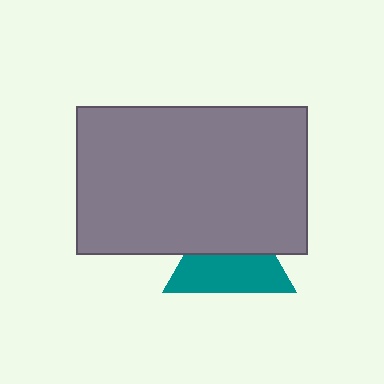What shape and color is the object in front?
The object in front is a gray rectangle.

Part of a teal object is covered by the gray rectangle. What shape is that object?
It is a triangle.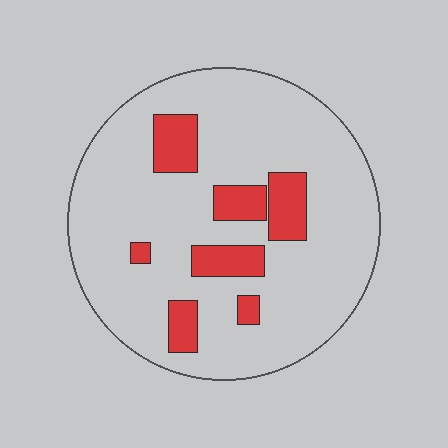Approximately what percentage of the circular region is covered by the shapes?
Approximately 15%.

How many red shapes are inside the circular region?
7.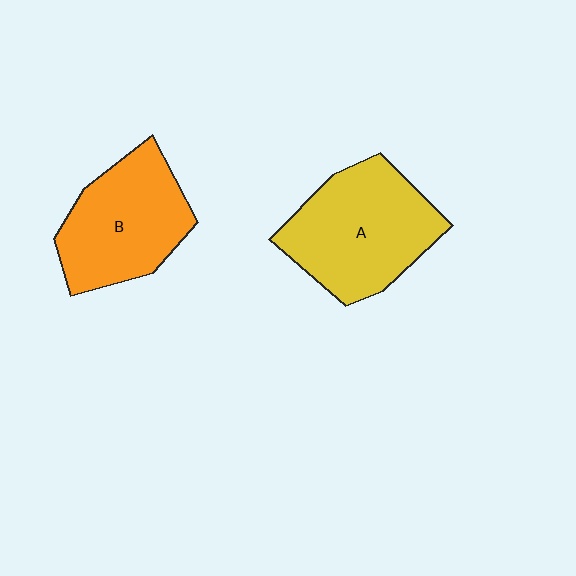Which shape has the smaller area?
Shape B (orange).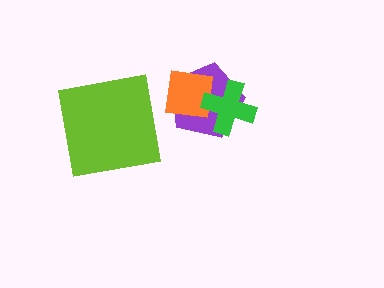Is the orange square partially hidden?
Yes, it is partially covered by another shape.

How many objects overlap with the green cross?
2 objects overlap with the green cross.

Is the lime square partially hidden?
No, no other shape covers it.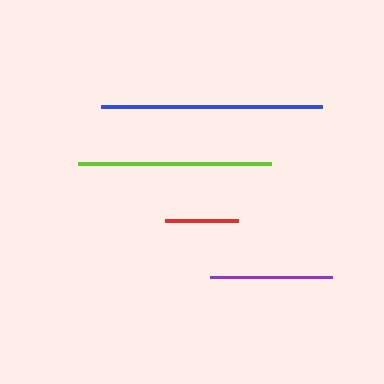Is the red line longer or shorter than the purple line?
The purple line is longer than the red line.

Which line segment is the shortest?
The red line is the shortest at approximately 73 pixels.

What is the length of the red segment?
The red segment is approximately 73 pixels long.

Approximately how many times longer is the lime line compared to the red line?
The lime line is approximately 2.7 times the length of the red line.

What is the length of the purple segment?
The purple segment is approximately 121 pixels long.